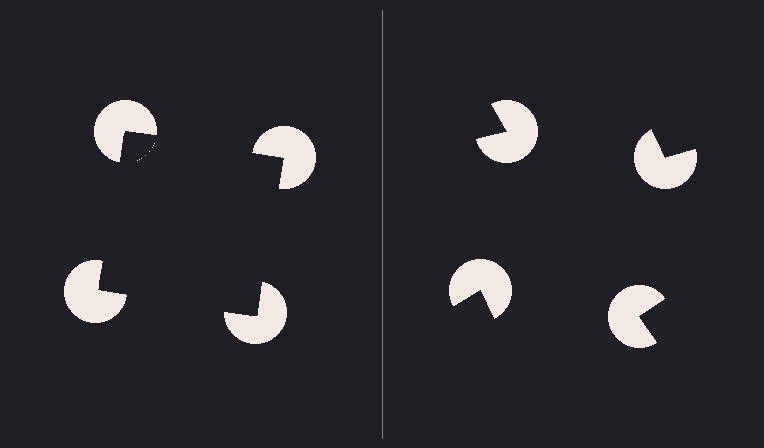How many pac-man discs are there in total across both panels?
8 — 4 on each side.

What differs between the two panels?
The pac-man discs are positioned identically on both sides; only the wedge orientations differ. On the left they align to a square; on the right they are misaligned.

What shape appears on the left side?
An illusory square.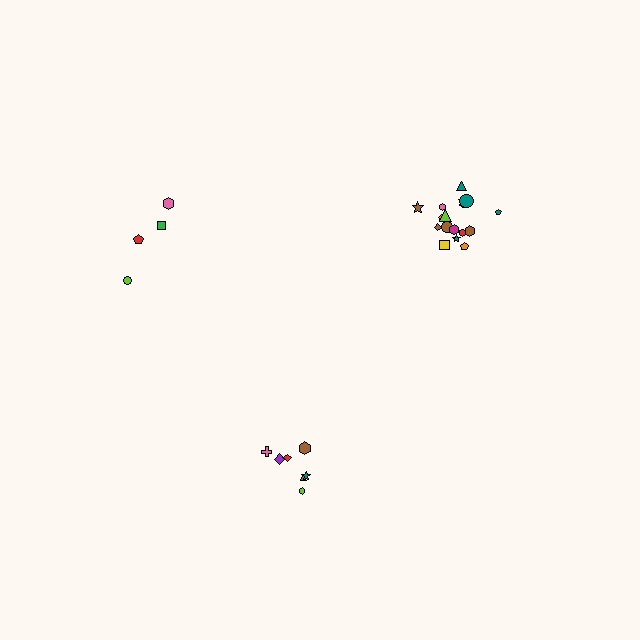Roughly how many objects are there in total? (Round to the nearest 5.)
Roughly 30 objects in total.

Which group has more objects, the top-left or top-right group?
The top-right group.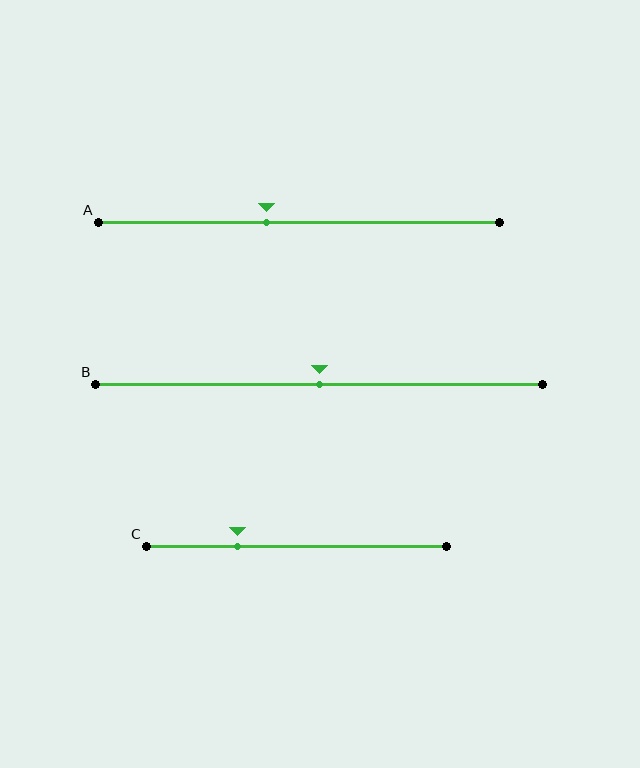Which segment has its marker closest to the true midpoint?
Segment B has its marker closest to the true midpoint.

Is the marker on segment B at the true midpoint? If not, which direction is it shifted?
Yes, the marker on segment B is at the true midpoint.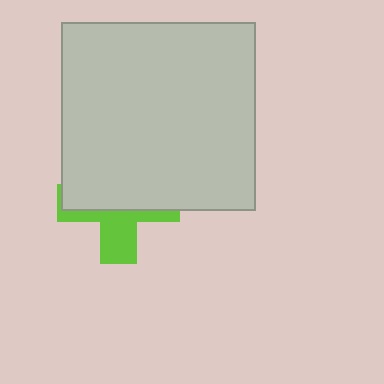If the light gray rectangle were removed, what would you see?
You would see the complete lime cross.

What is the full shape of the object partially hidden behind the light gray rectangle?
The partially hidden object is a lime cross.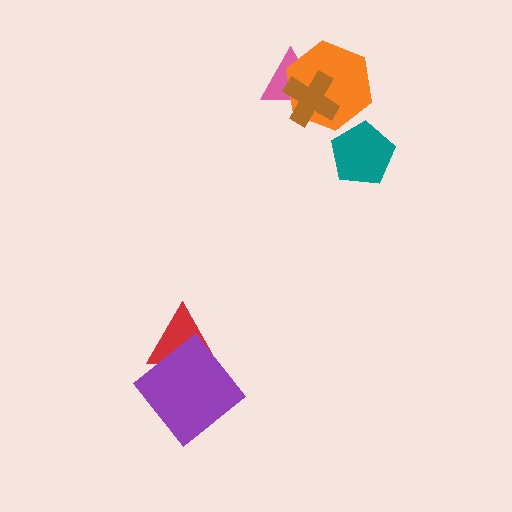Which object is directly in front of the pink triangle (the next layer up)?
The orange hexagon is directly in front of the pink triangle.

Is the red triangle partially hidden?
Yes, it is partially covered by another shape.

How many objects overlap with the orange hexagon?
2 objects overlap with the orange hexagon.